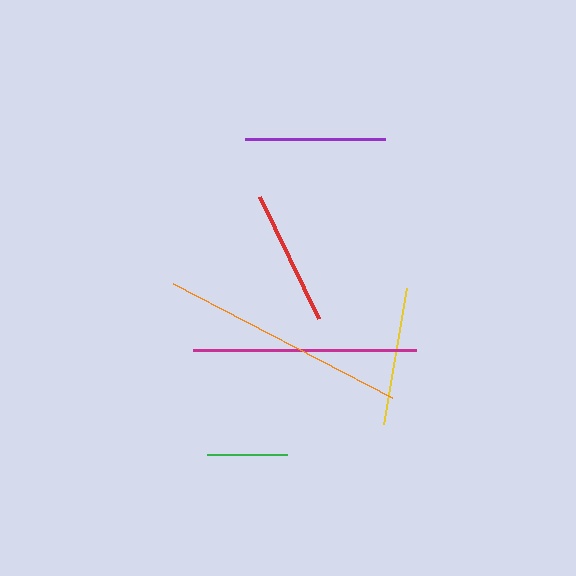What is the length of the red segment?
The red segment is approximately 135 pixels long.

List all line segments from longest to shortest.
From longest to shortest: orange, magenta, purple, yellow, red, green.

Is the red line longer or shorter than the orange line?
The orange line is longer than the red line.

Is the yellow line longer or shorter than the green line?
The yellow line is longer than the green line.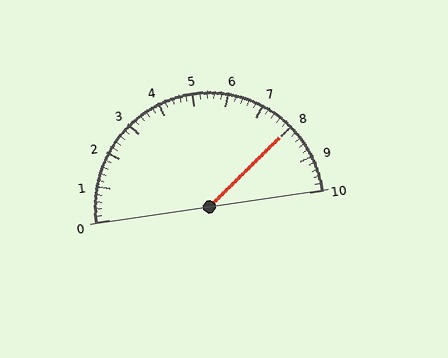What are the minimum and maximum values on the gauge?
The gauge ranges from 0 to 10.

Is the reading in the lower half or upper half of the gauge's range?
The reading is in the upper half of the range (0 to 10).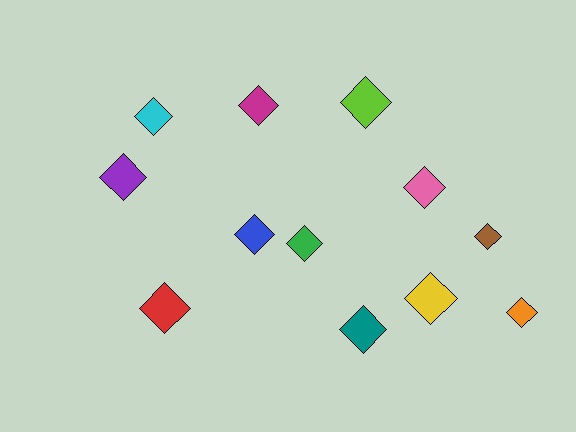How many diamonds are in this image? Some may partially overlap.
There are 12 diamonds.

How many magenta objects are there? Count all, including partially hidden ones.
There is 1 magenta object.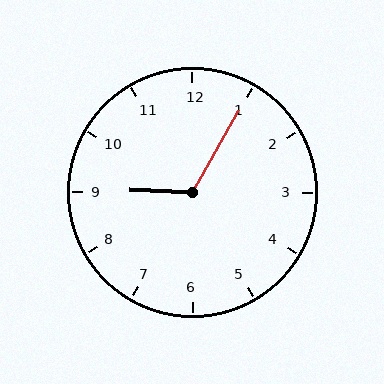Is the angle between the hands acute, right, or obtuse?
It is obtuse.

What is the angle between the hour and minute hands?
Approximately 118 degrees.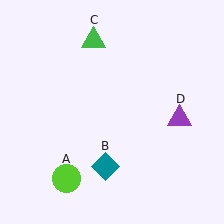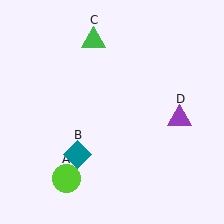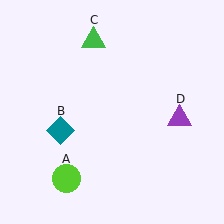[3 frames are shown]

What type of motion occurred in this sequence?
The teal diamond (object B) rotated clockwise around the center of the scene.